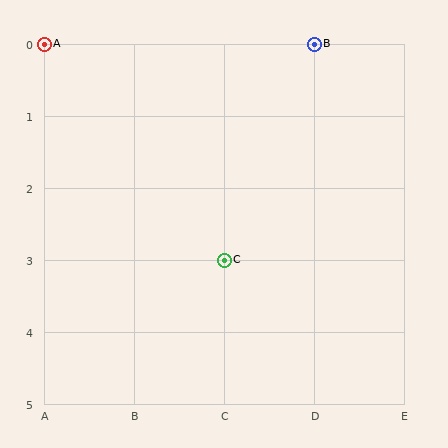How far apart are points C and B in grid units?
Points C and B are 1 column and 3 rows apart (about 3.2 grid units diagonally).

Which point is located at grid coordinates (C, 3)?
Point C is at (C, 3).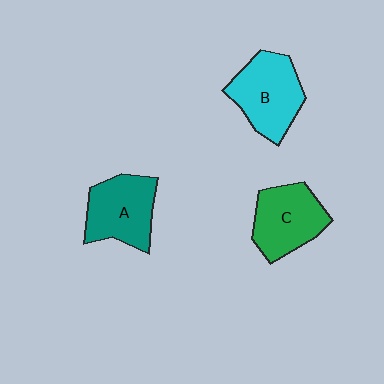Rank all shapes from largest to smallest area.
From largest to smallest: B (cyan), A (teal), C (green).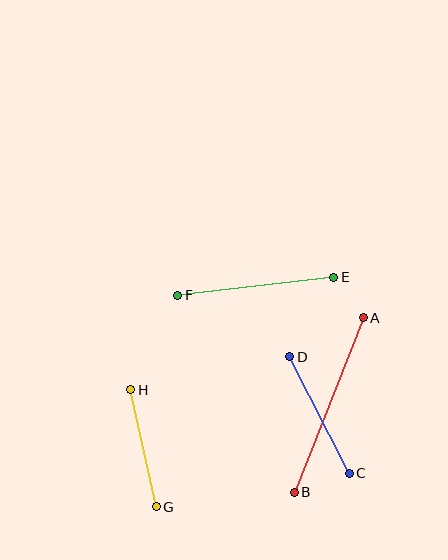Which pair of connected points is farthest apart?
Points A and B are farthest apart.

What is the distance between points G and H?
The distance is approximately 120 pixels.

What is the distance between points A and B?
The distance is approximately 188 pixels.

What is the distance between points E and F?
The distance is approximately 157 pixels.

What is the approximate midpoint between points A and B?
The midpoint is at approximately (329, 405) pixels.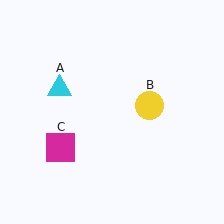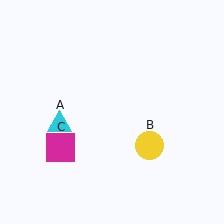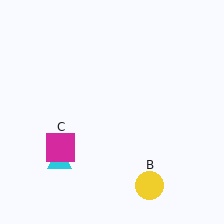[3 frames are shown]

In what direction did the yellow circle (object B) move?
The yellow circle (object B) moved down.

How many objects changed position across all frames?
2 objects changed position: cyan triangle (object A), yellow circle (object B).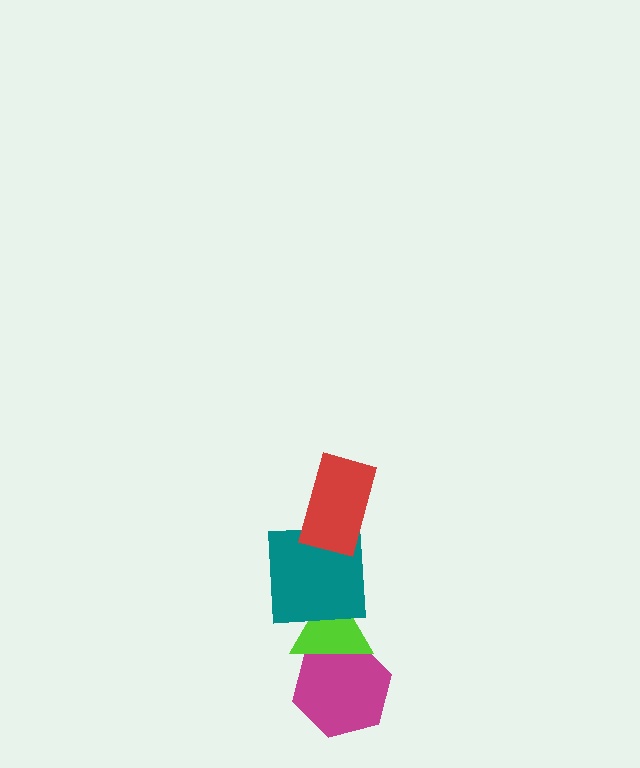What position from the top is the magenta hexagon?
The magenta hexagon is 4th from the top.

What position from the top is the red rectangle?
The red rectangle is 1st from the top.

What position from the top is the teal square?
The teal square is 2nd from the top.